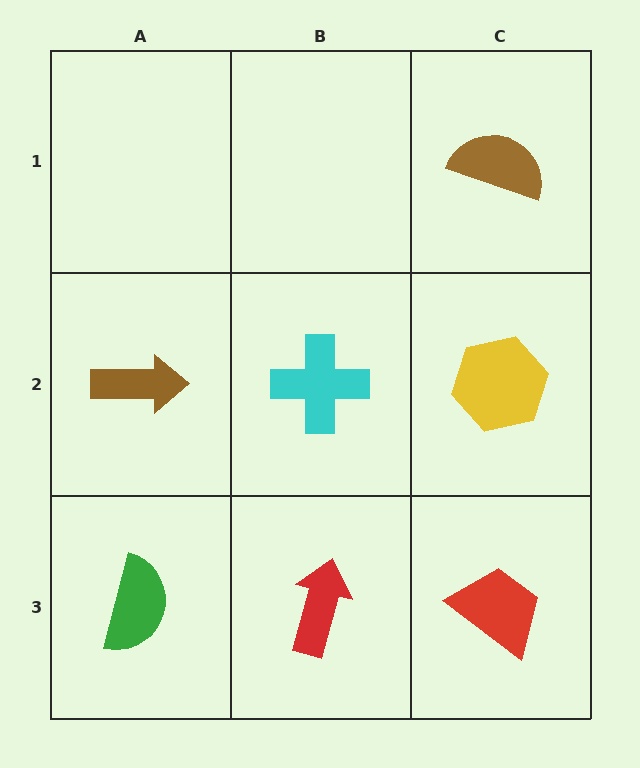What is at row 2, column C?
A yellow hexagon.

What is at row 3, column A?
A green semicircle.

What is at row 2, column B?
A cyan cross.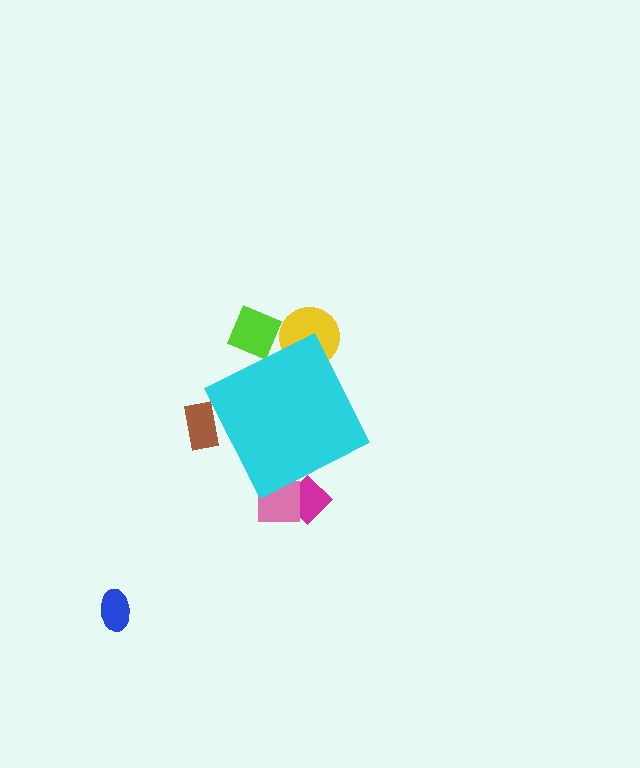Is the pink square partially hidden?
Yes, the pink square is partially hidden behind the cyan diamond.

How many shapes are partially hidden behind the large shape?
5 shapes are partially hidden.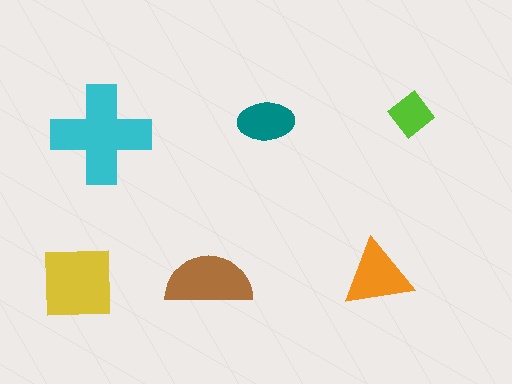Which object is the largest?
The cyan cross.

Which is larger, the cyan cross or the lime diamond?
The cyan cross.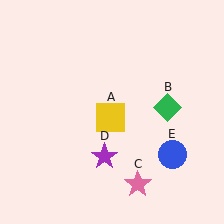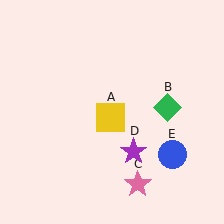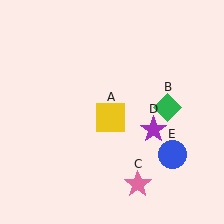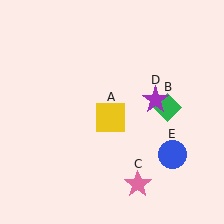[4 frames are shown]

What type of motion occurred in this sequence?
The purple star (object D) rotated counterclockwise around the center of the scene.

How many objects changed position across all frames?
1 object changed position: purple star (object D).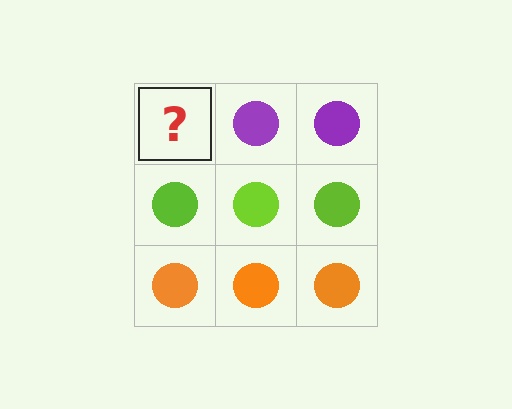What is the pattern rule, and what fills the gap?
The rule is that each row has a consistent color. The gap should be filled with a purple circle.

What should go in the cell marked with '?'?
The missing cell should contain a purple circle.